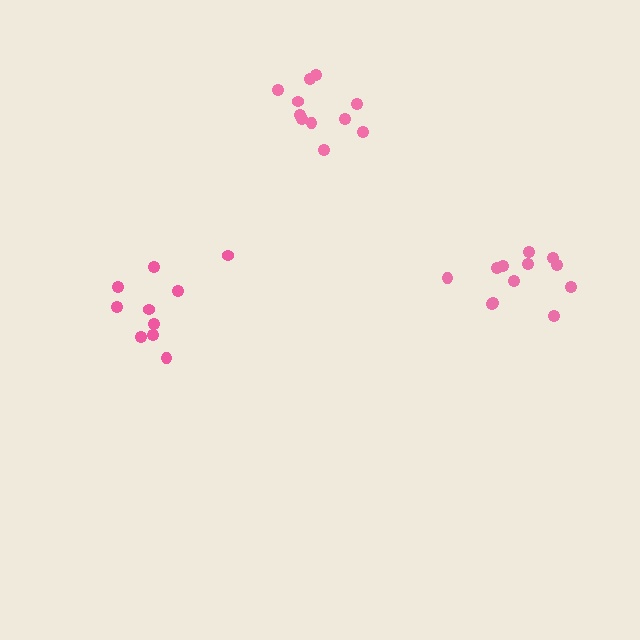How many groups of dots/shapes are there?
There are 3 groups.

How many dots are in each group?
Group 1: 10 dots, Group 2: 12 dots, Group 3: 11 dots (33 total).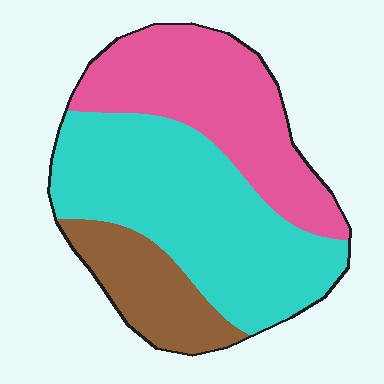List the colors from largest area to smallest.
From largest to smallest: cyan, pink, brown.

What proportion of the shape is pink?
Pink covers roughly 35% of the shape.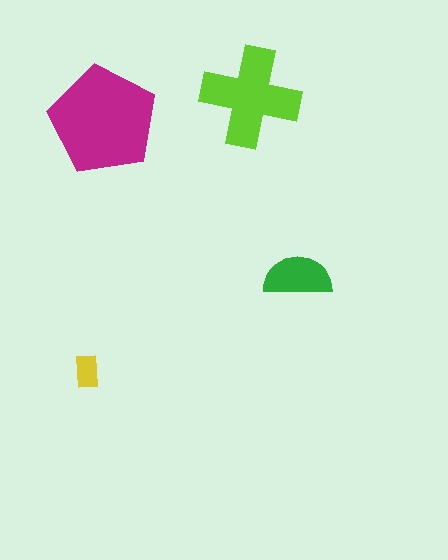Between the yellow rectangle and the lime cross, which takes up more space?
The lime cross.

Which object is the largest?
The magenta pentagon.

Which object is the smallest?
The yellow rectangle.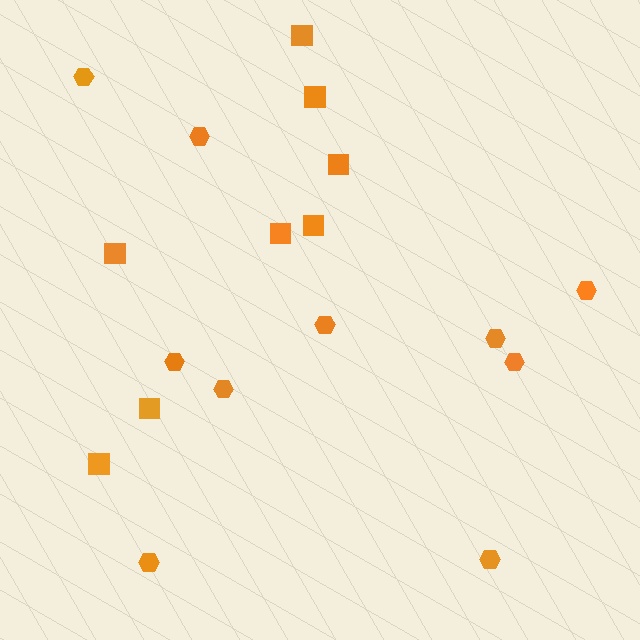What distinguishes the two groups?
There are 2 groups: one group of hexagons (10) and one group of squares (8).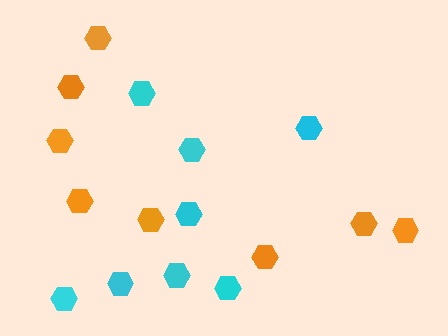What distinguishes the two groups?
There are 2 groups: one group of cyan hexagons (8) and one group of orange hexagons (8).